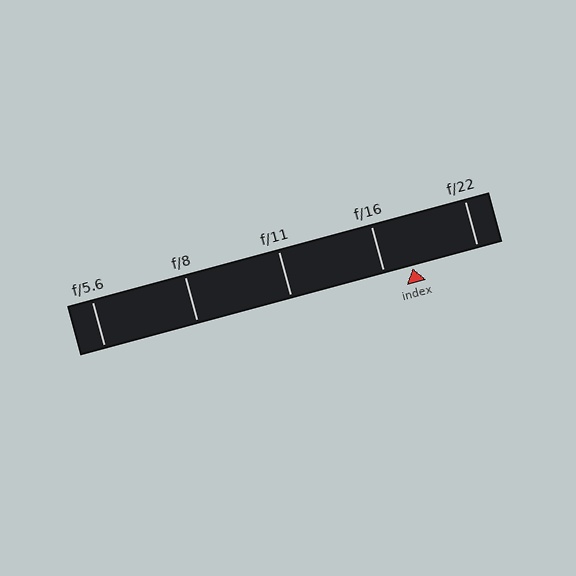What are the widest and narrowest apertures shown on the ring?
The widest aperture shown is f/5.6 and the narrowest is f/22.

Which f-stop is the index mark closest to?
The index mark is closest to f/16.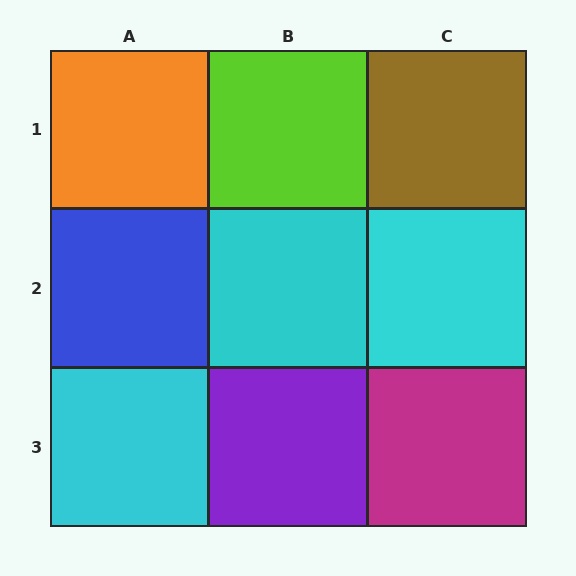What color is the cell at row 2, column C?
Cyan.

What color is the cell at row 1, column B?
Lime.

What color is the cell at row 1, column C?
Brown.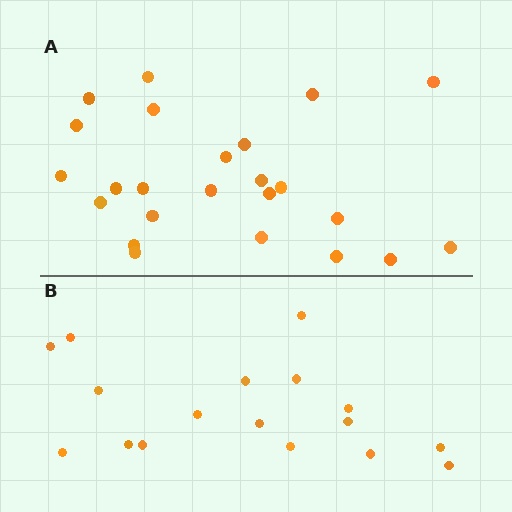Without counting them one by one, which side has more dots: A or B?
Region A (the top region) has more dots.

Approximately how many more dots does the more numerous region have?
Region A has roughly 8 or so more dots than region B.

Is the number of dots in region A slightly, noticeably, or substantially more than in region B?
Region A has noticeably more, but not dramatically so. The ratio is roughly 1.4 to 1.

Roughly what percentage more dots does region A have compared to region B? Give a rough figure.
About 40% more.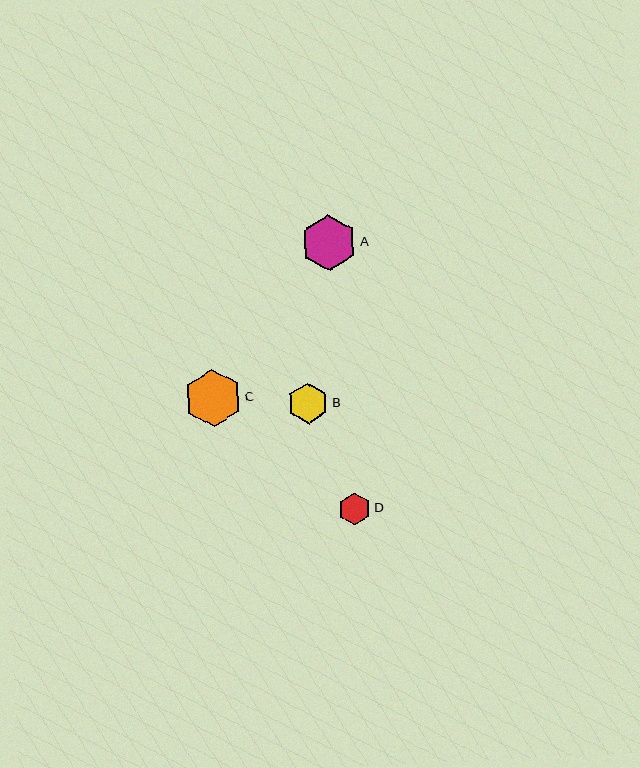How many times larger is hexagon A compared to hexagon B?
Hexagon A is approximately 1.4 times the size of hexagon B.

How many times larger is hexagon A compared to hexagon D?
Hexagon A is approximately 1.7 times the size of hexagon D.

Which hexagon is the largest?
Hexagon C is the largest with a size of approximately 57 pixels.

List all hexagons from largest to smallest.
From largest to smallest: C, A, B, D.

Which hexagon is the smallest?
Hexagon D is the smallest with a size of approximately 32 pixels.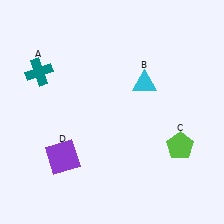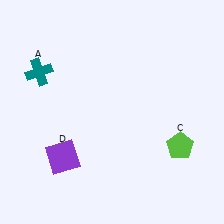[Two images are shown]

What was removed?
The cyan triangle (B) was removed in Image 2.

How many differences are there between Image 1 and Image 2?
There is 1 difference between the two images.